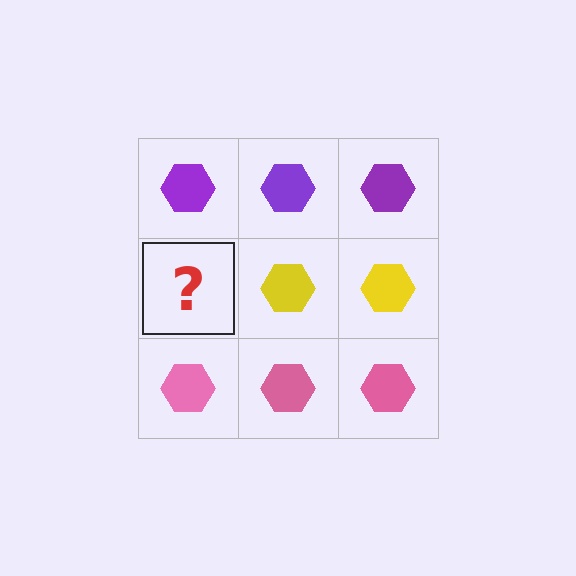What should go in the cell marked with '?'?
The missing cell should contain a yellow hexagon.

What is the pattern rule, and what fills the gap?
The rule is that each row has a consistent color. The gap should be filled with a yellow hexagon.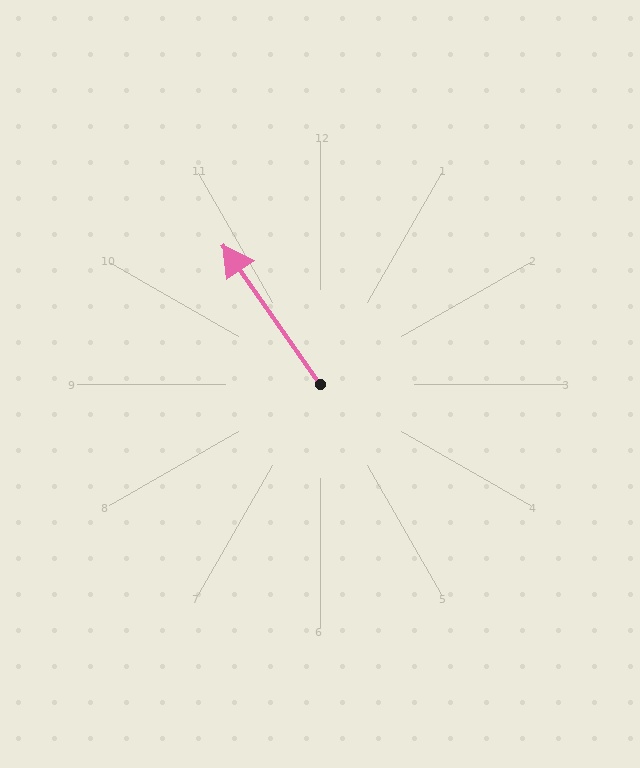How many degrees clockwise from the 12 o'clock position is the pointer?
Approximately 325 degrees.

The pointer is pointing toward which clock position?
Roughly 11 o'clock.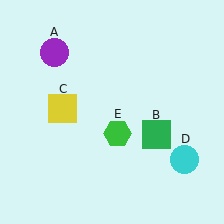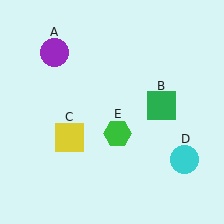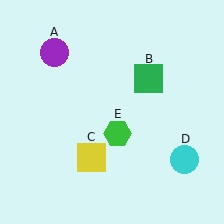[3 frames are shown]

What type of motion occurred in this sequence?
The green square (object B), yellow square (object C) rotated counterclockwise around the center of the scene.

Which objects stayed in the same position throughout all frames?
Purple circle (object A) and cyan circle (object D) and green hexagon (object E) remained stationary.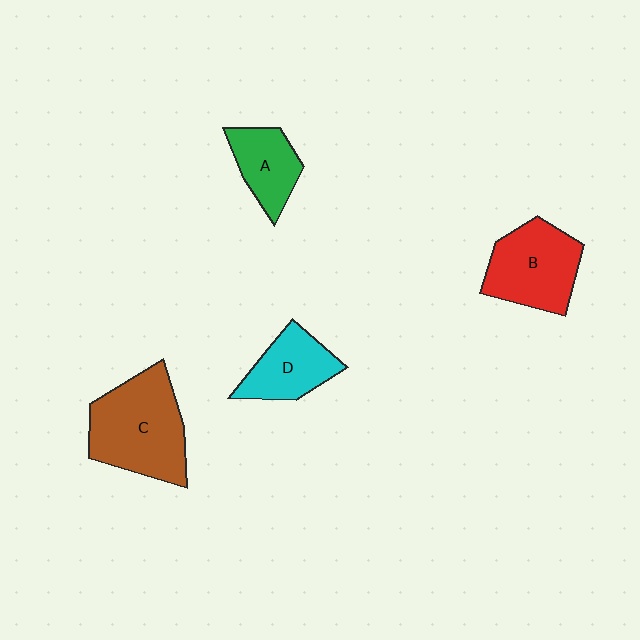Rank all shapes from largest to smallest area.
From largest to smallest: C (brown), B (red), D (cyan), A (green).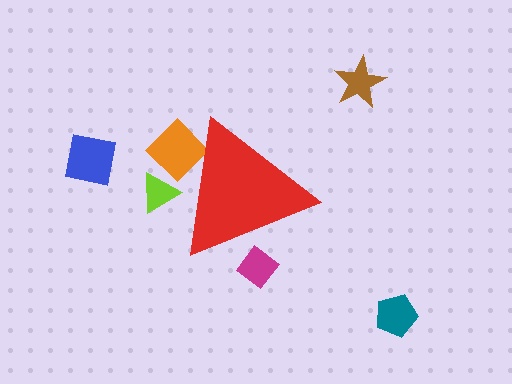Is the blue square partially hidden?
No, the blue square is fully visible.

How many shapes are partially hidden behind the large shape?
3 shapes are partially hidden.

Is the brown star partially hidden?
No, the brown star is fully visible.